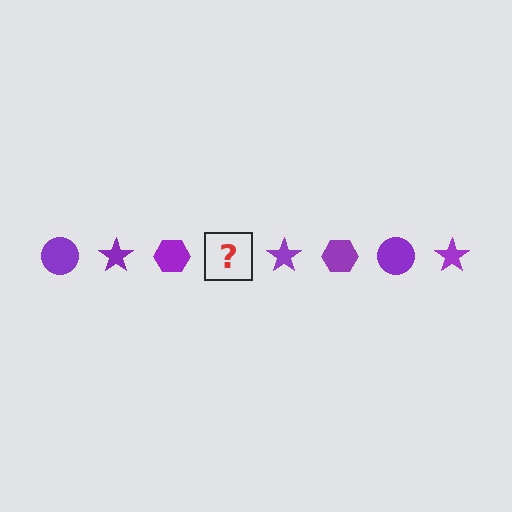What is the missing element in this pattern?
The missing element is a purple circle.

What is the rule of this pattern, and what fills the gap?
The rule is that the pattern cycles through circle, star, hexagon shapes in purple. The gap should be filled with a purple circle.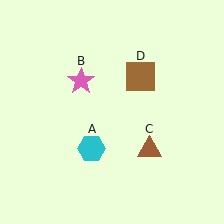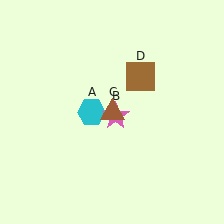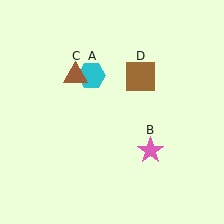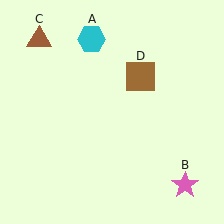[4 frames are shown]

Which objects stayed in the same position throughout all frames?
Brown square (object D) remained stationary.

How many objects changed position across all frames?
3 objects changed position: cyan hexagon (object A), pink star (object B), brown triangle (object C).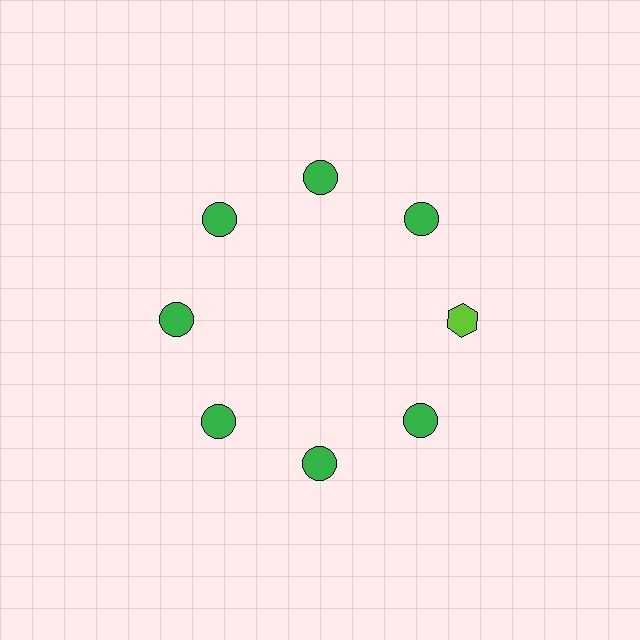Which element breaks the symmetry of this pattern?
The lime hexagon at roughly the 3 o'clock position breaks the symmetry. All other shapes are green circles.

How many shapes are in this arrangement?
There are 8 shapes arranged in a ring pattern.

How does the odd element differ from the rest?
It differs in both color (lime instead of green) and shape (hexagon instead of circle).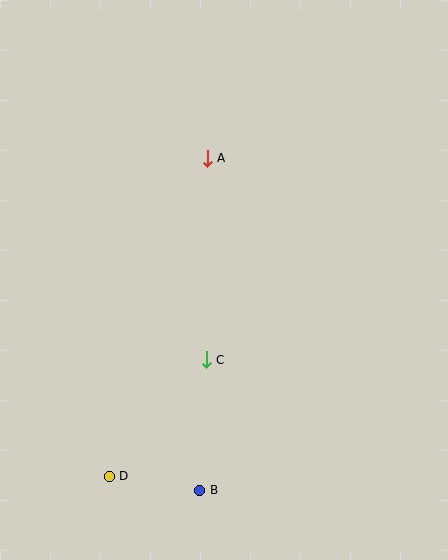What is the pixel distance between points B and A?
The distance between B and A is 332 pixels.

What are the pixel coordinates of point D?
Point D is at (109, 476).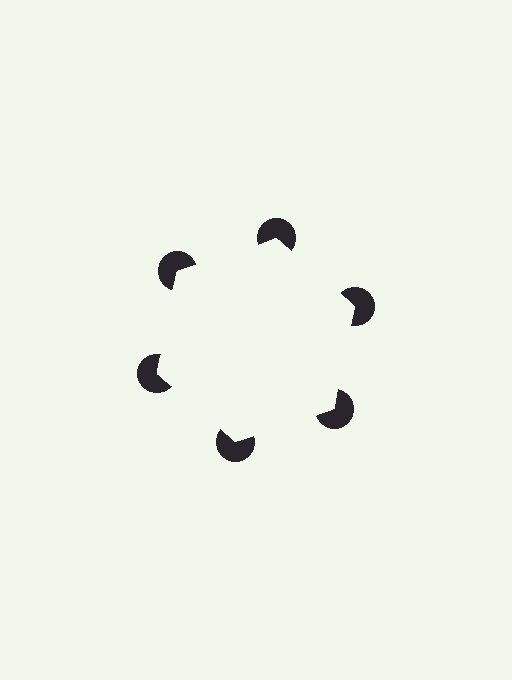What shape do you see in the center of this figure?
An illusory hexagon — its edges are inferred from the aligned wedge cuts in the pac-man discs, not physically drawn.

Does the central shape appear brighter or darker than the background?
It typically appears slightly brighter than the background, even though no actual brightness change is drawn.